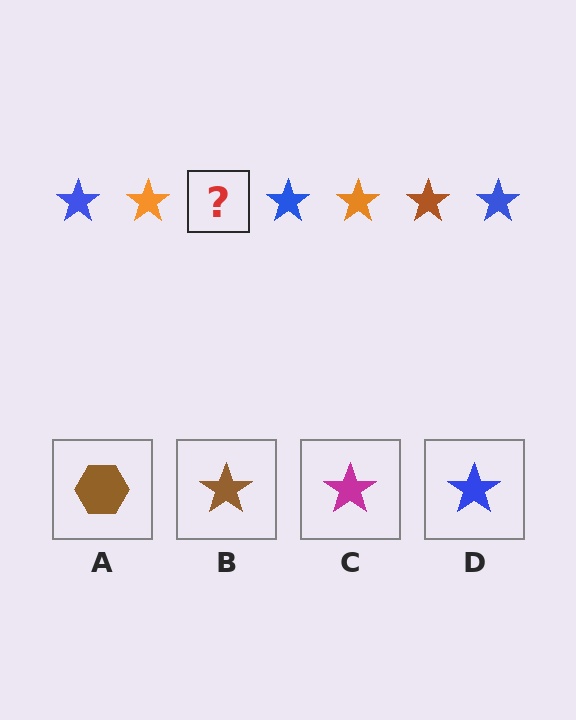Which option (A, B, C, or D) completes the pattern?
B.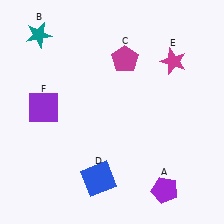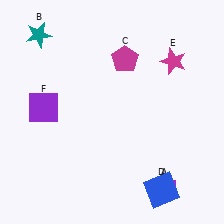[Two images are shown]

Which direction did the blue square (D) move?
The blue square (D) moved right.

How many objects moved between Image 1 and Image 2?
1 object moved between the two images.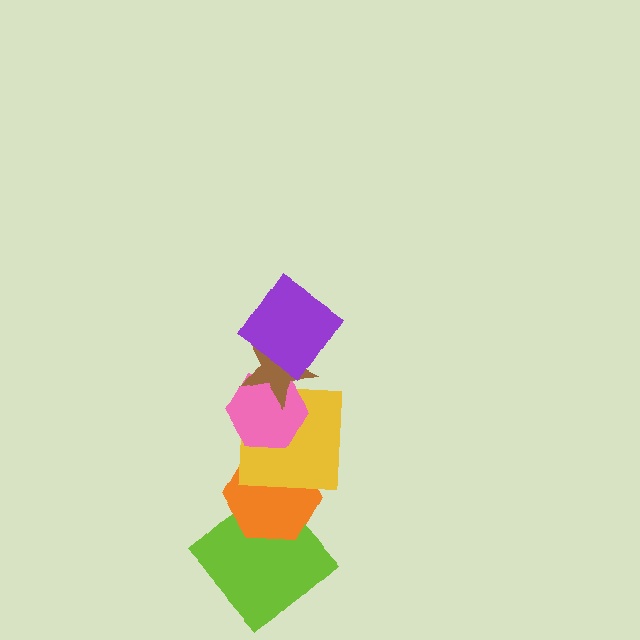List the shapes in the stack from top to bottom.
From top to bottom: the purple diamond, the brown star, the pink hexagon, the yellow square, the orange hexagon, the lime diamond.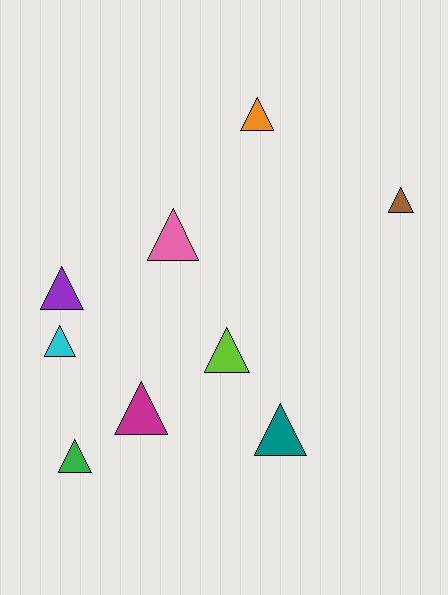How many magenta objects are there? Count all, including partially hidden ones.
There is 1 magenta object.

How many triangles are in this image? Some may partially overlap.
There are 9 triangles.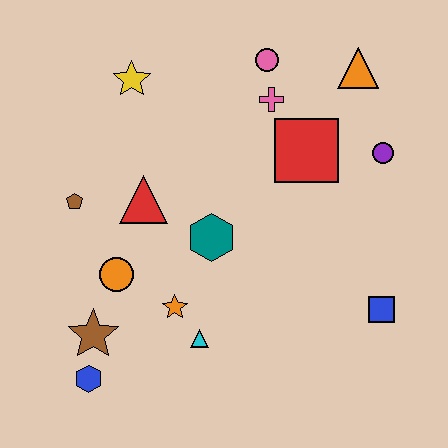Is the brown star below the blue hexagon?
No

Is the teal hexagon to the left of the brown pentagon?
No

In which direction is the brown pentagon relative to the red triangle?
The brown pentagon is to the left of the red triangle.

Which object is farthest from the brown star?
The orange triangle is farthest from the brown star.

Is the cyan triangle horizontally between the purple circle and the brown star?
Yes